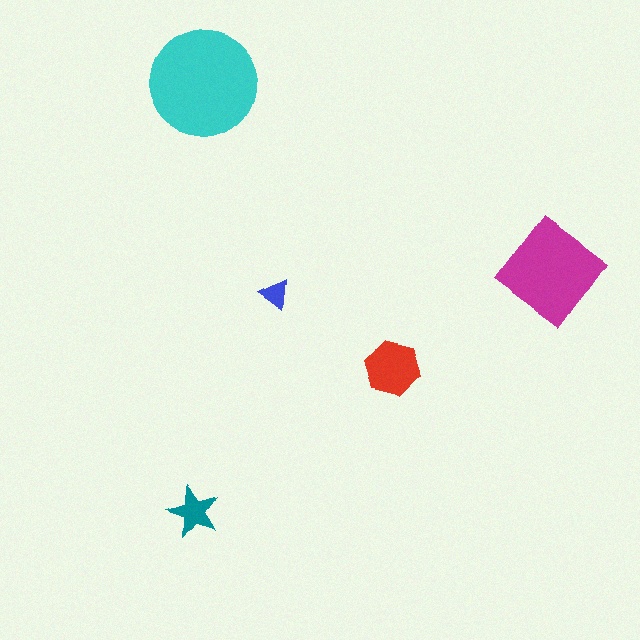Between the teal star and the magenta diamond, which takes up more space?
The magenta diamond.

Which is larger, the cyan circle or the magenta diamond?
The cyan circle.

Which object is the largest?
The cyan circle.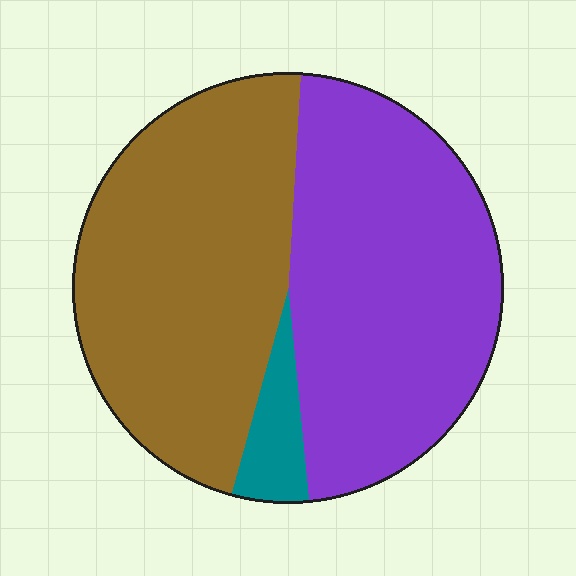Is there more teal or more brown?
Brown.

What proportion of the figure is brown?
Brown covers roughly 45% of the figure.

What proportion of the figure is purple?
Purple covers about 45% of the figure.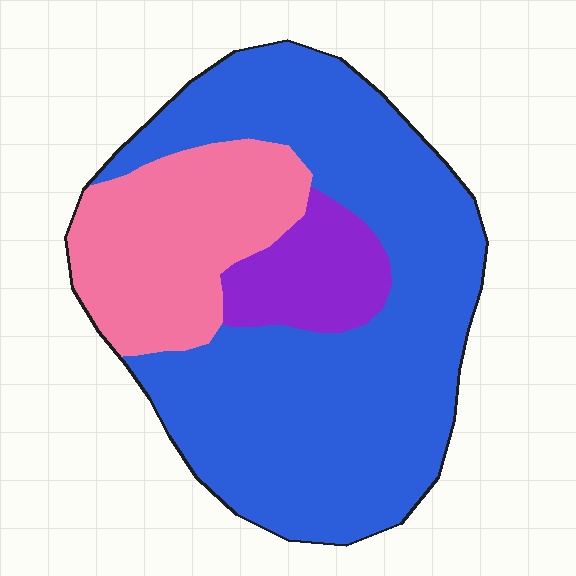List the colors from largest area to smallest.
From largest to smallest: blue, pink, purple.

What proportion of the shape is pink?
Pink covers 24% of the shape.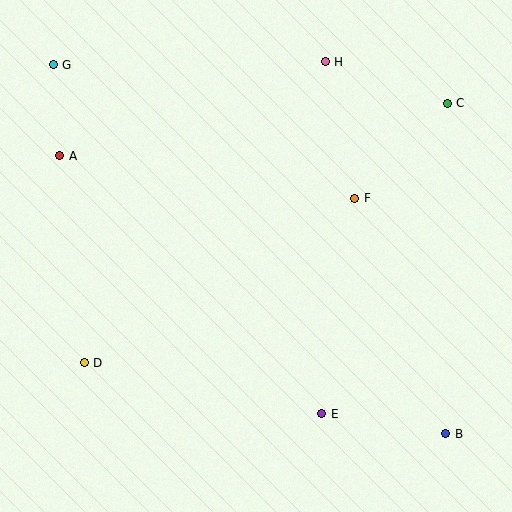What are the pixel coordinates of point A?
Point A is at (60, 156).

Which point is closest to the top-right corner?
Point C is closest to the top-right corner.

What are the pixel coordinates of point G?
Point G is at (53, 65).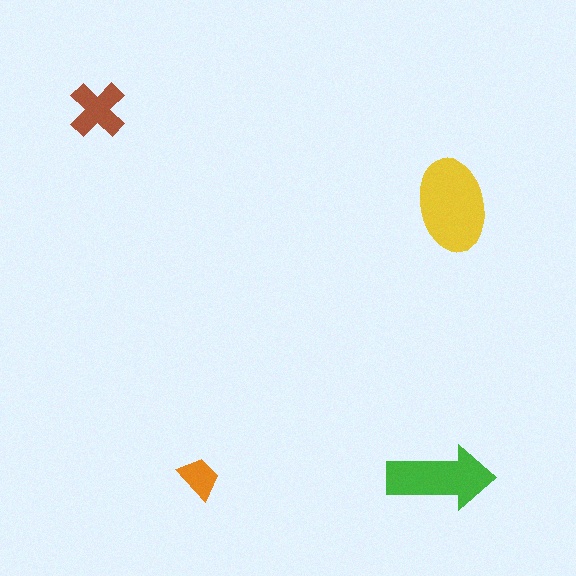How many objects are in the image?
There are 4 objects in the image.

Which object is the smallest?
The orange trapezoid.